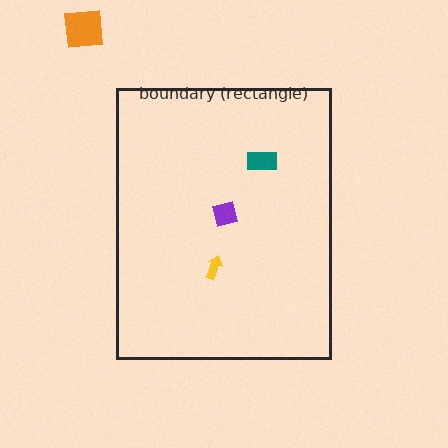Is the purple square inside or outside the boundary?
Inside.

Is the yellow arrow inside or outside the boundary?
Inside.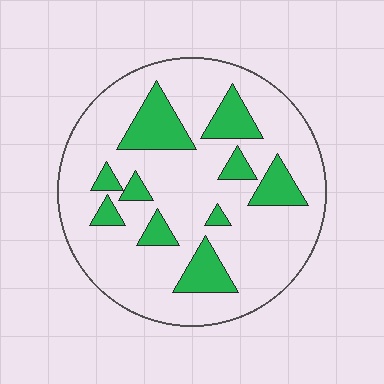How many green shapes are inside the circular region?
10.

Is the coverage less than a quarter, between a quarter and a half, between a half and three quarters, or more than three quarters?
Less than a quarter.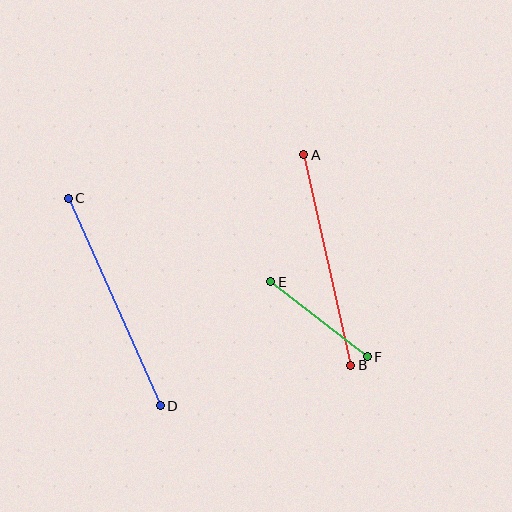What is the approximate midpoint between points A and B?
The midpoint is at approximately (327, 260) pixels.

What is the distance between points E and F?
The distance is approximately 122 pixels.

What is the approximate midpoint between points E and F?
The midpoint is at approximately (319, 319) pixels.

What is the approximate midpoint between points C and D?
The midpoint is at approximately (114, 302) pixels.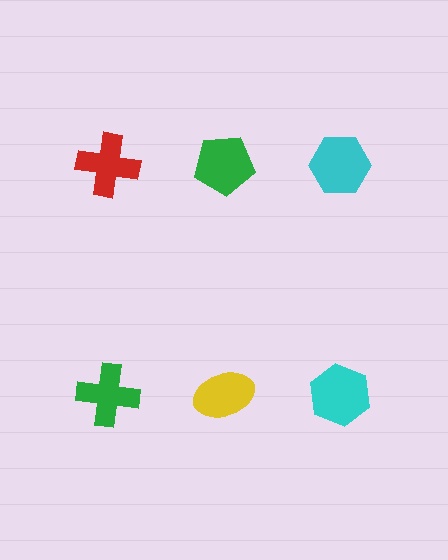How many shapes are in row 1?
3 shapes.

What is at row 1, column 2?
A green pentagon.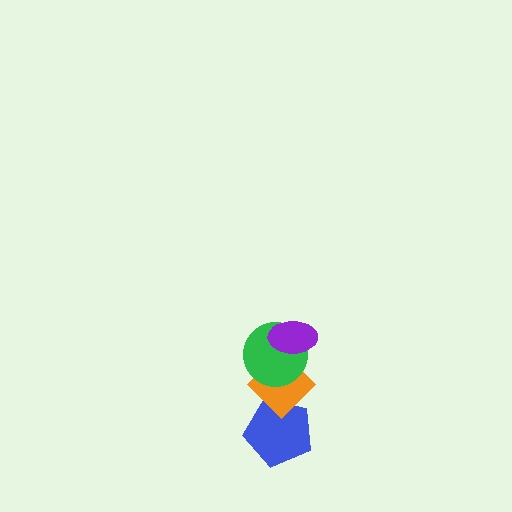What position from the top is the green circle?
The green circle is 2nd from the top.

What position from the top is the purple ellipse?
The purple ellipse is 1st from the top.